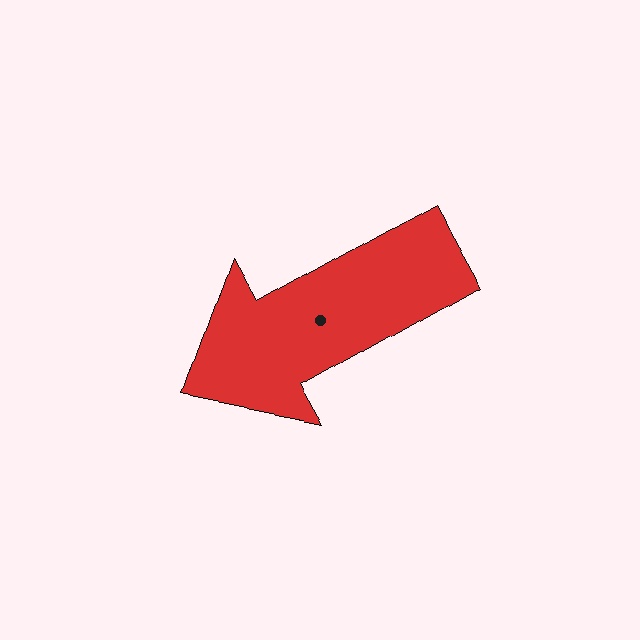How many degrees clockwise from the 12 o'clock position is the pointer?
Approximately 240 degrees.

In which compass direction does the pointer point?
Southwest.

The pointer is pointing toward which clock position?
Roughly 8 o'clock.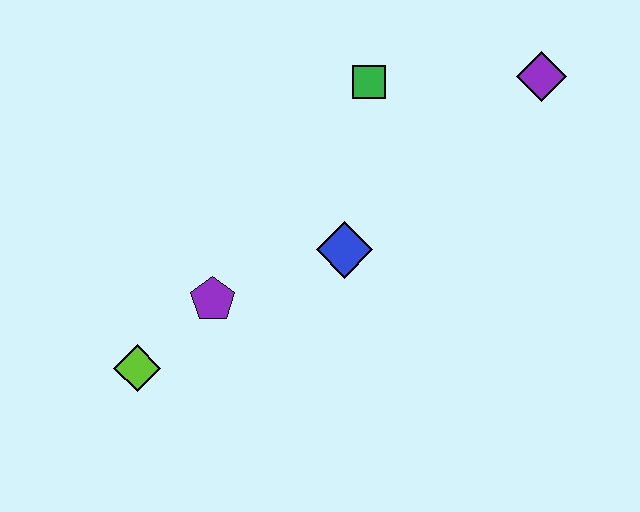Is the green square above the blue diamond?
Yes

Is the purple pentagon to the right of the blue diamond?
No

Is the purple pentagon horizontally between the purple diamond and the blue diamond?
No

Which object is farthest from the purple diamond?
The lime diamond is farthest from the purple diamond.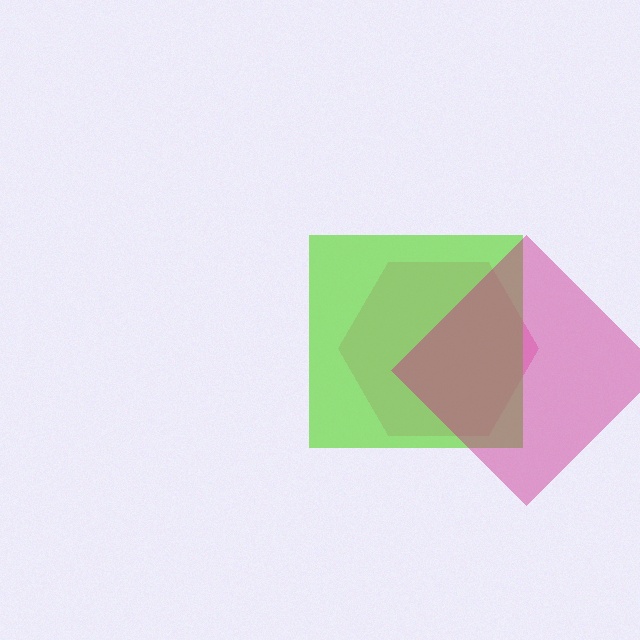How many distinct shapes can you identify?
There are 3 distinct shapes: a pink hexagon, a lime square, a magenta diamond.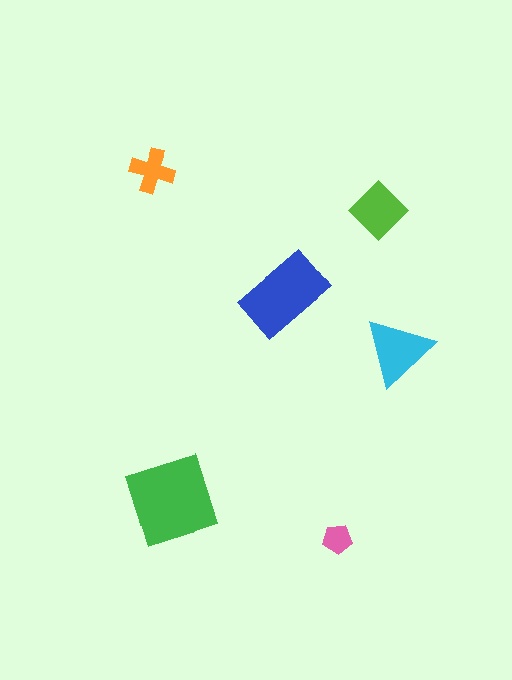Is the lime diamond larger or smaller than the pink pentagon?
Larger.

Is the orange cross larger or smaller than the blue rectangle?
Smaller.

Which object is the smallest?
The pink pentagon.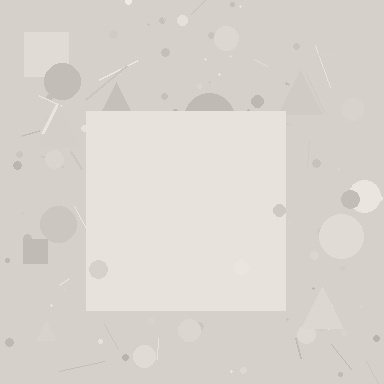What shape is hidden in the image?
A square is hidden in the image.